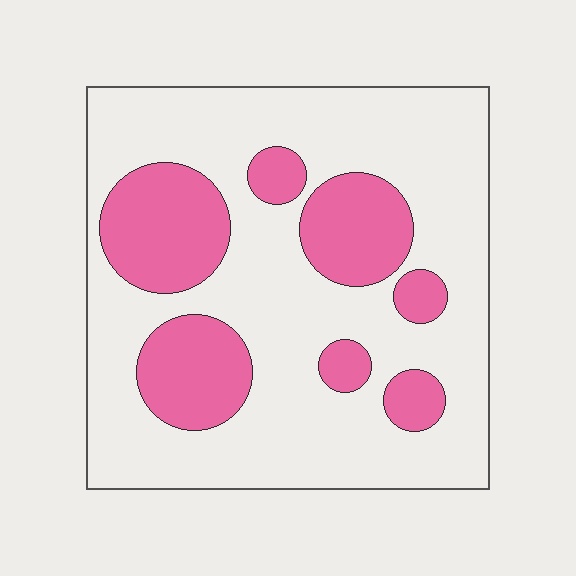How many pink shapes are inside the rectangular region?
7.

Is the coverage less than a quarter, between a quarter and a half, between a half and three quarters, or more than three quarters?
Between a quarter and a half.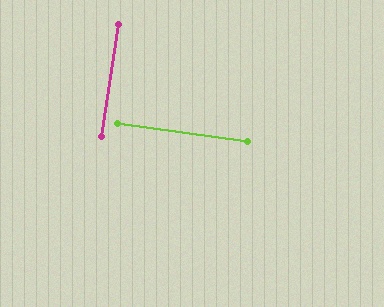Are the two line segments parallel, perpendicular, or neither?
Perpendicular — they meet at approximately 89°.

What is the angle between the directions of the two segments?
Approximately 89 degrees.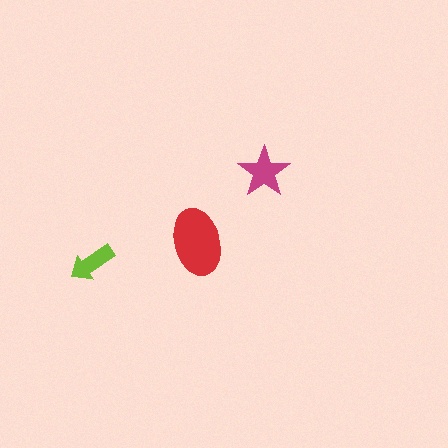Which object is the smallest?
The lime arrow.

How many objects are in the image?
There are 3 objects in the image.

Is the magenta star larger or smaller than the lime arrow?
Larger.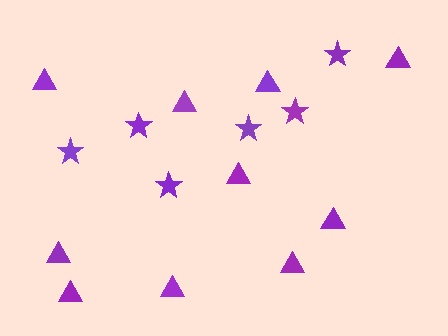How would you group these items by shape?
There are 2 groups: one group of triangles (10) and one group of stars (6).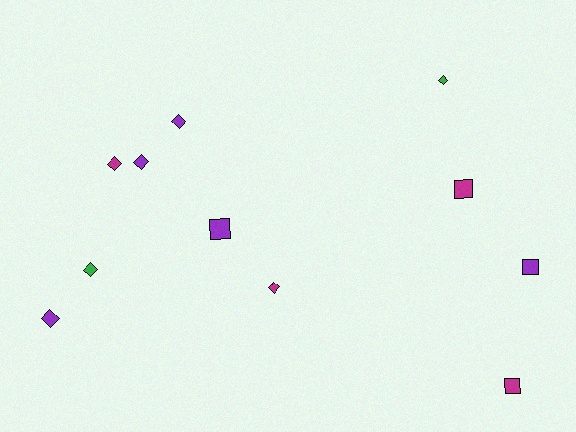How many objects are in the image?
There are 11 objects.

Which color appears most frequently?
Purple, with 5 objects.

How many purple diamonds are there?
There are 3 purple diamonds.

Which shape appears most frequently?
Diamond, with 7 objects.